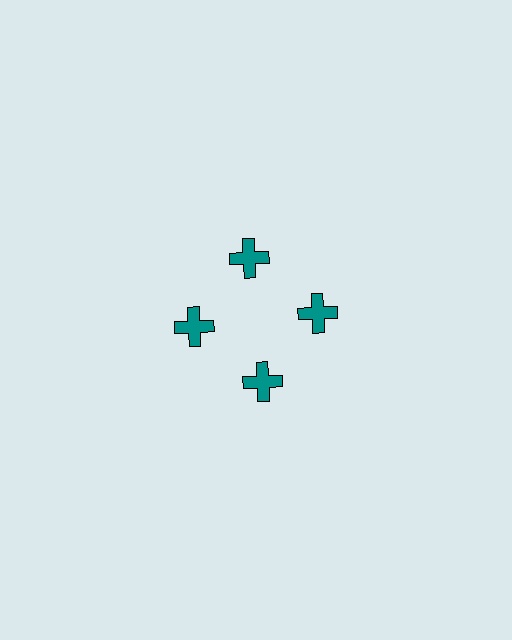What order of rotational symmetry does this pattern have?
This pattern has 4-fold rotational symmetry.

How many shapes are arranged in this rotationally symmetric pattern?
There are 4 shapes, arranged in 4 groups of 1.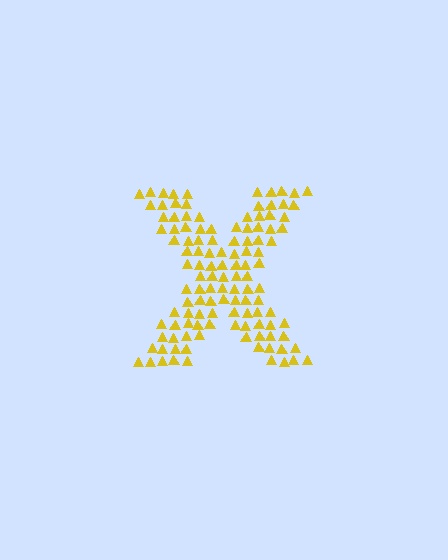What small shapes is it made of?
It is made of small triangles.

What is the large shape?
The large shape is the letter X.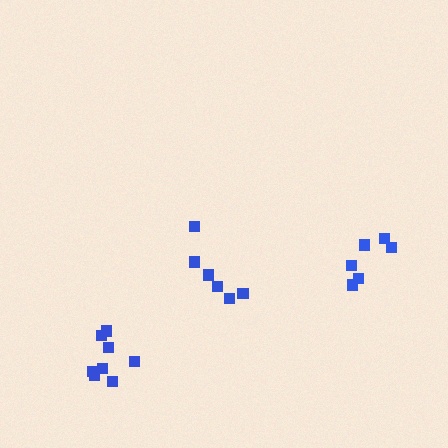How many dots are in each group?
Group 1: 6 dots, Group 2: 6 dots, Group 3: 8 dots (20 total).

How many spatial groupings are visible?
There are 3 spatial groupings.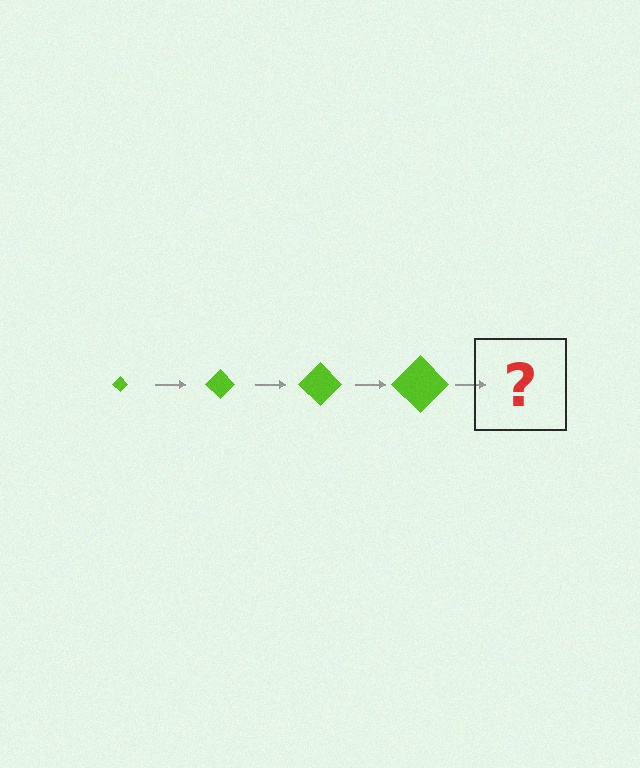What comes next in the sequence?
The next element should be a lime diamond, larger than the previous one.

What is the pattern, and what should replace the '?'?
The pattern is that the diamond gets progressively larger each step. The '?' should be a lime diamond, larger than the previous one.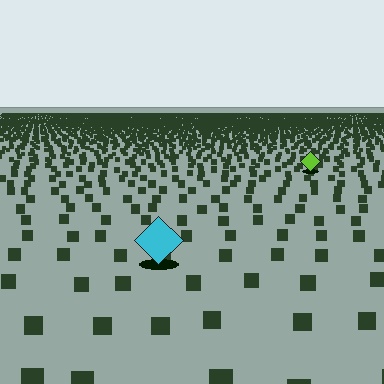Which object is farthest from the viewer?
The lime diamond is farthest from the viewer. It appears smaller and the ground texture around it is denser.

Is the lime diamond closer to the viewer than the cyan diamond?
No. The cyan diamond is closer — you can tell from the texture gradient: the ground texture is coarser near it.